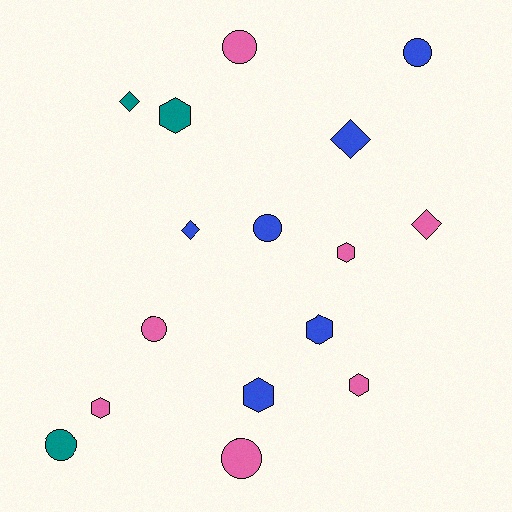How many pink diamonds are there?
There is 1 pink diamond.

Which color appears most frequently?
Pink, with 7 objects.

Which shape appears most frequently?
Circle, with 6 objects.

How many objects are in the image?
There are 16 objects.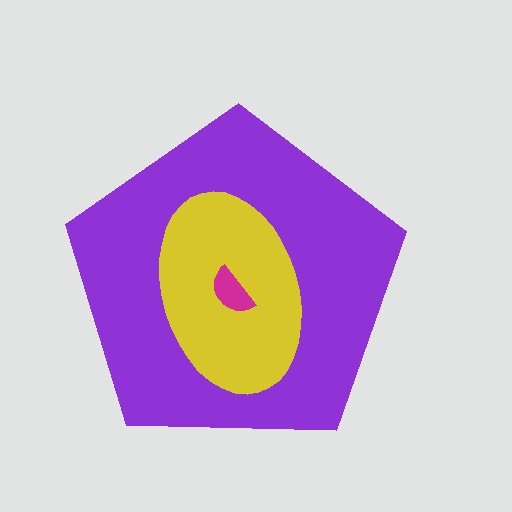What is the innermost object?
The magenta semicircle.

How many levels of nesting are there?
3.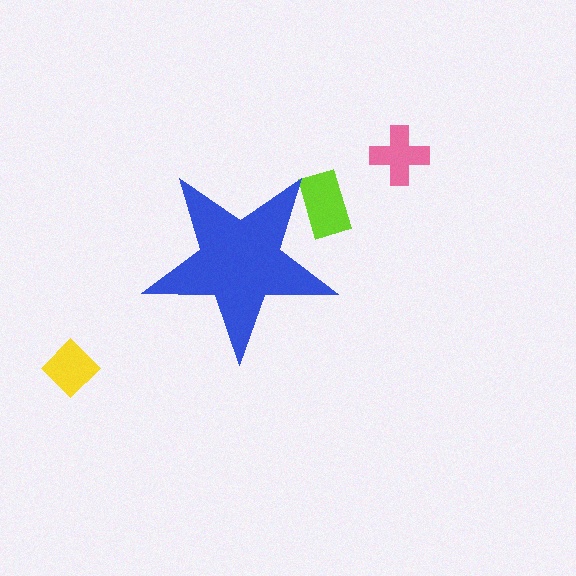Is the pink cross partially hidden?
No, the pink cross is fully visible.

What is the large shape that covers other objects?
A blue star.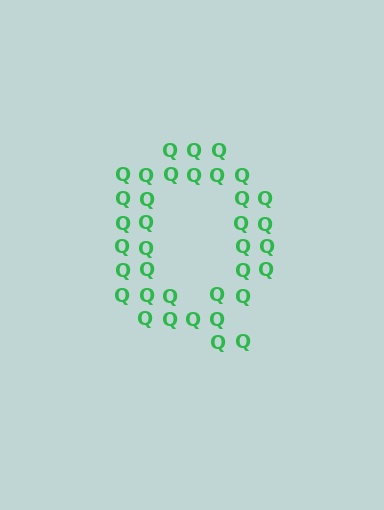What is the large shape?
The large shape is the letter Q.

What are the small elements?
The small elements are letter Q's.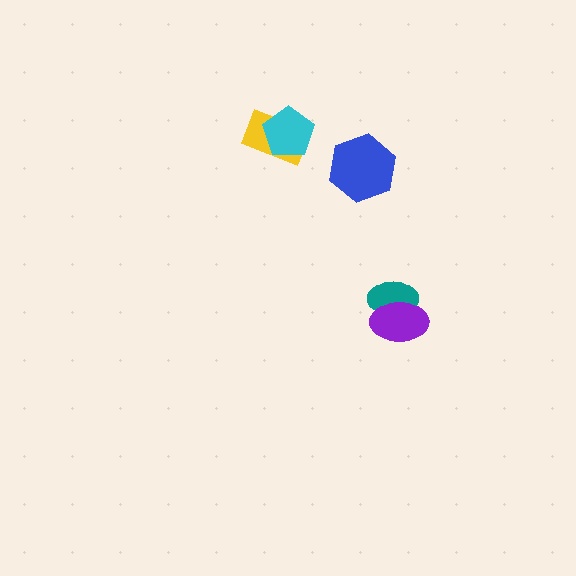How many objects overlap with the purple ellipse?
1 object overlaps with the purple ellipse.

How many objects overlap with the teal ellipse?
1 object overlaps with the teal ellipse.